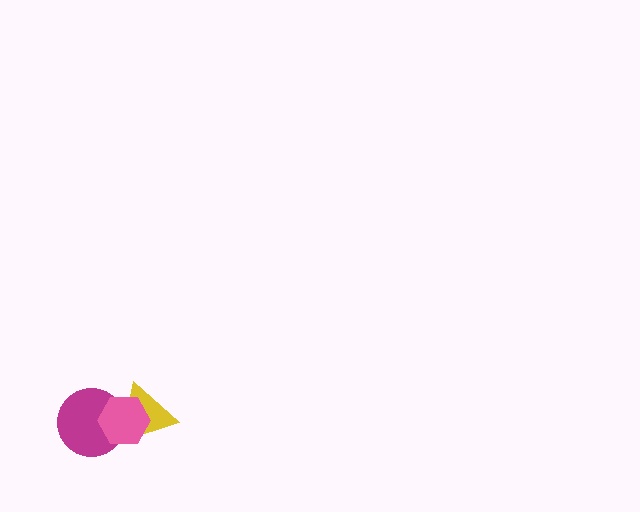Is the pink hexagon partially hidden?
No, no other shape covers it.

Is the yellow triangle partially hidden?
Yes, it is partially covered by another shape.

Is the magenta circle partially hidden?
Yes, it is partially covered by another shape.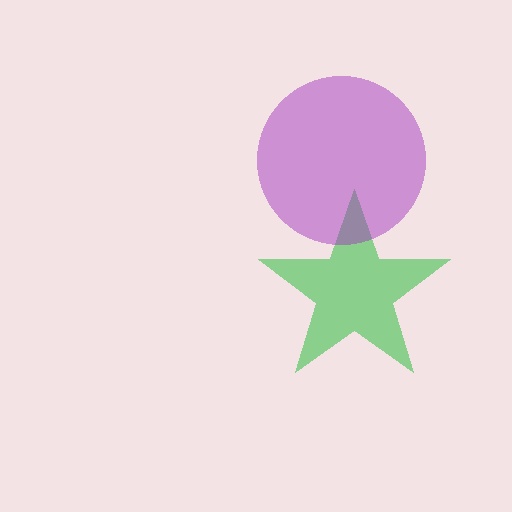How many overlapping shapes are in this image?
There are 2 overlapping shapes in the image.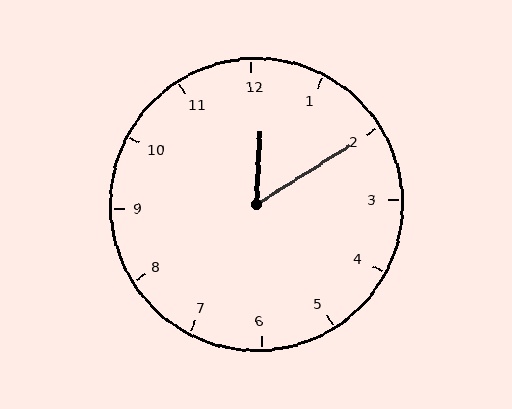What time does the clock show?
12:10.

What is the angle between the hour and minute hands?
Approximately 55 degrees.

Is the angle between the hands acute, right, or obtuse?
It is acute.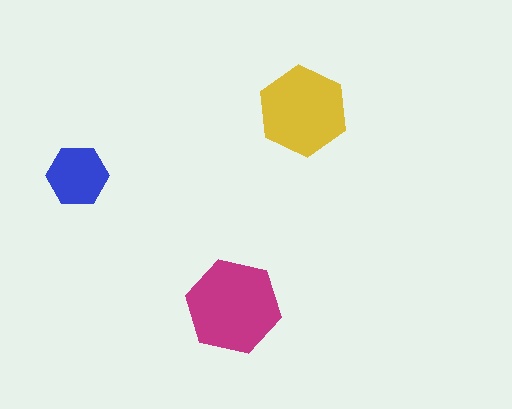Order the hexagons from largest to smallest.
the magenta one, the yellow one, the blue one.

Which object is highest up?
The yellow hexagon is topmost.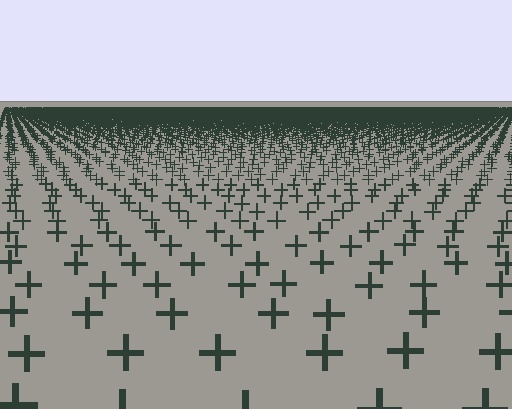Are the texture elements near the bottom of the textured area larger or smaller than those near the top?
Larger. Near the bottom, elements are closer to the viewer and appear at a bigger on-screen size.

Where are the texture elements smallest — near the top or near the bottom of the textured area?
Near the top.